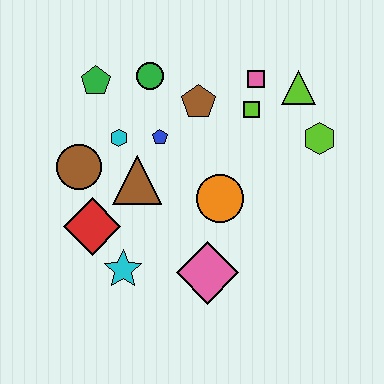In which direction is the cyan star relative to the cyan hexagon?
The cyan star is below the cyan hexagon.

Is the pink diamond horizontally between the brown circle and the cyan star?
No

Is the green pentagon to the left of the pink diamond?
Yes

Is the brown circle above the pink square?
No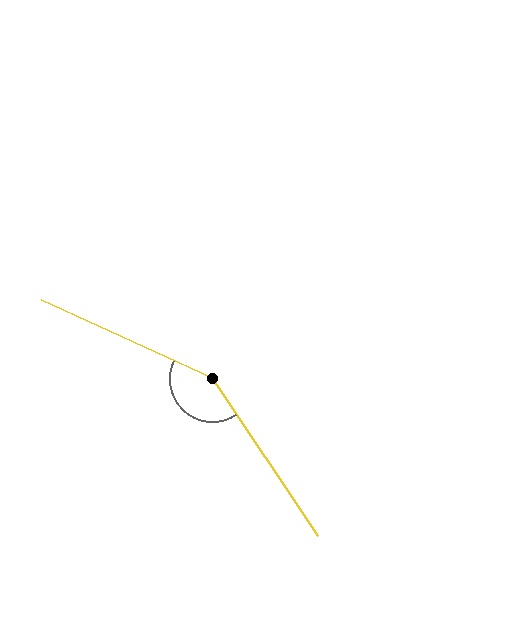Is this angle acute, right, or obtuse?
It is obtuse.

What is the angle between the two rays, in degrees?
Approximately 148 degrees.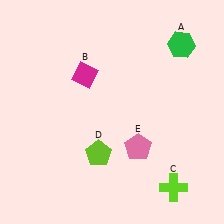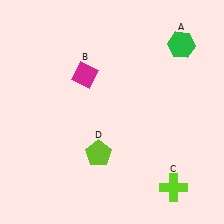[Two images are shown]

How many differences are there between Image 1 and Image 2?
There is 1 difference between the two images.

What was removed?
The pink pentagon (E) was removed in Image 2.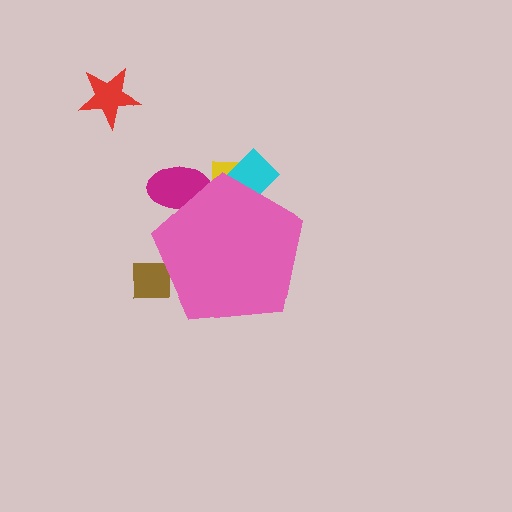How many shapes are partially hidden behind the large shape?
4 shapes are partially hidden.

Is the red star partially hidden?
No, the red star is fully visible.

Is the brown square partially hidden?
Yes, the brown square is partially hidden behind the pink pentagon.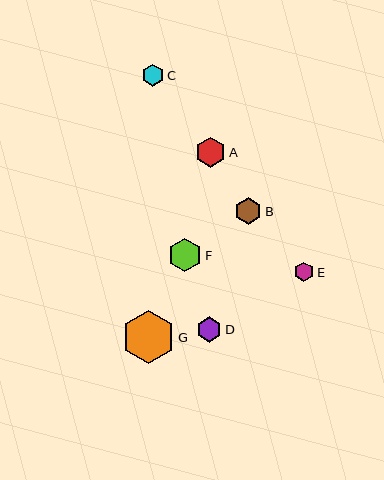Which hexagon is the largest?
Hexagon G is the largest with a size of approximately 53 pixels.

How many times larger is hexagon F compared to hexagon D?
Hexagon F is approximately 1.3 times the size of hexagon D.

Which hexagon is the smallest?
Hexagon E is the smallest with a size of approximately 19 pixels.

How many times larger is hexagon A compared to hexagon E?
Hexagon A is approximately 1.5 times the size of hexagon E.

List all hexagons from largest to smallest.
From largest to smallest: G, F, A, B, D, C, E.